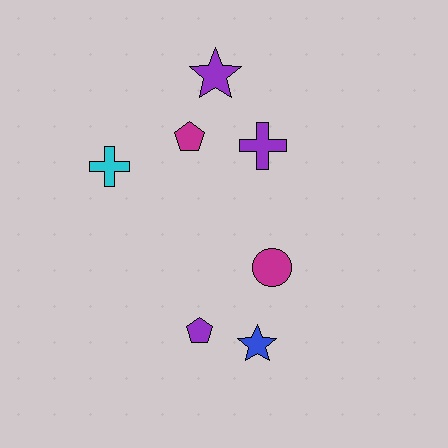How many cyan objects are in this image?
There is 1 cyan object.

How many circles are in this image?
There is 1 circle.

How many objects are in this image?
There are 7 objects.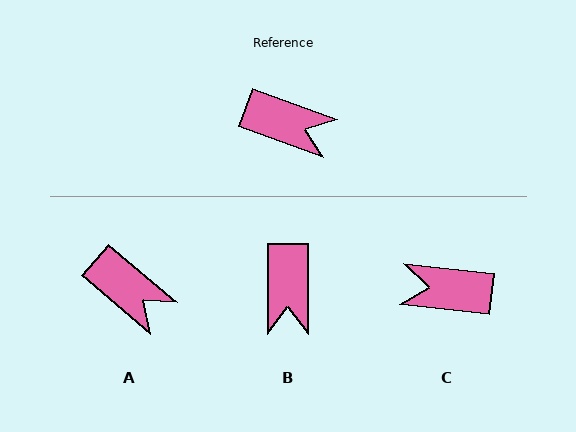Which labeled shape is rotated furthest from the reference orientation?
C, about 166 degrees away.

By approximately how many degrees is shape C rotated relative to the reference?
Approximately 166 degrees clockwise.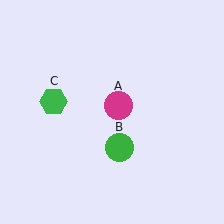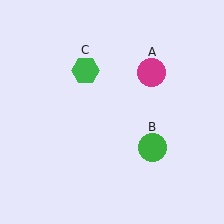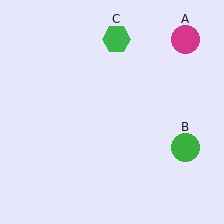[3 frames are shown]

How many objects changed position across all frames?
3 objects changed position: magenta circle (object A), green circle (object B), green hexagon (object C).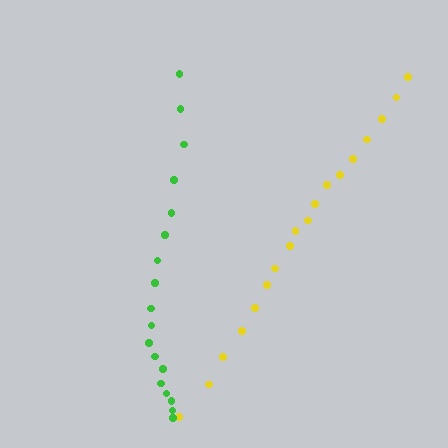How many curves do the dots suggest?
There are 2 distinct paths.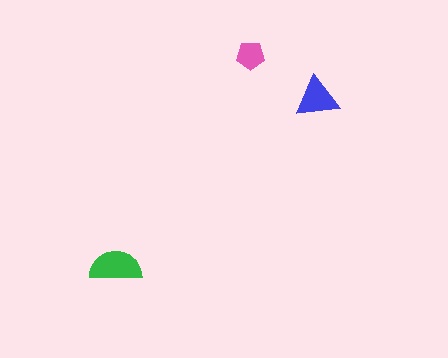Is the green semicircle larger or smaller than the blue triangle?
Larger.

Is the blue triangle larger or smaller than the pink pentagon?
Larger.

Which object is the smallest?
The pink pentagon.